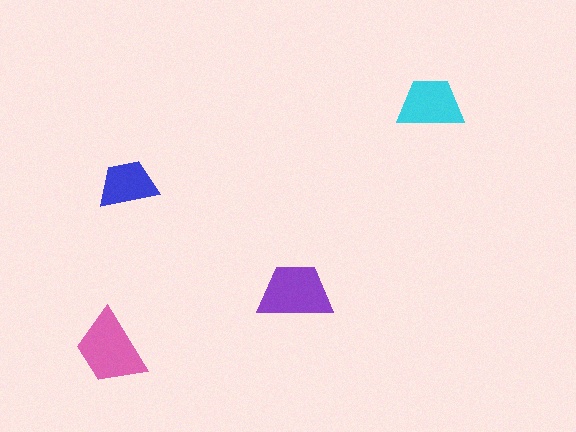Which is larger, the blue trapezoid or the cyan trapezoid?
The cyan one.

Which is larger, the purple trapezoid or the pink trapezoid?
The pink one.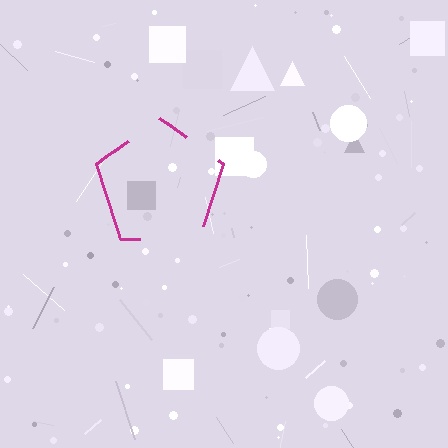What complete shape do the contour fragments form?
The contour fragments form a pentagon.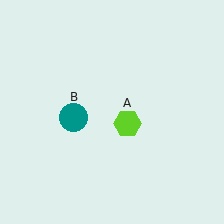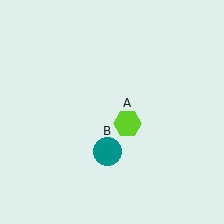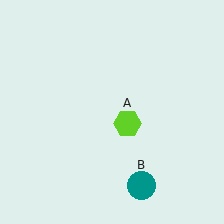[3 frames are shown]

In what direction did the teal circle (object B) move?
The teal circle (object B) moved down and to the right.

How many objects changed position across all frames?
1 object changed position: teal circle (object B).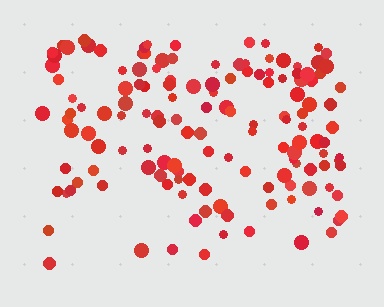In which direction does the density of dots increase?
From bottom to top, with the top side densest.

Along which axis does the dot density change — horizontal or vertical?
Vertical.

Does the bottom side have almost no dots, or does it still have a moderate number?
Still a moderate number, just noticeably fewer than the top.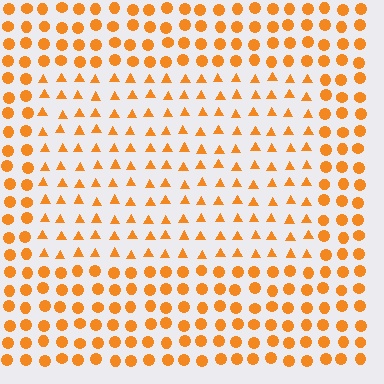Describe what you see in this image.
The image is filled with small orange elements arranged in a uniform grid. A rectangle-shaped region contains triangles, while the surrounding area contains circles. The boundary is defined purely by the change in element shape.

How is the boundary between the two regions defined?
The boundary is defined by a change in element shape: triangles inside vs. circles outside. All elements share the same color and spacing.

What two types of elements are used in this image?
The image uses triangles inside the rectangle region and circles outside it.